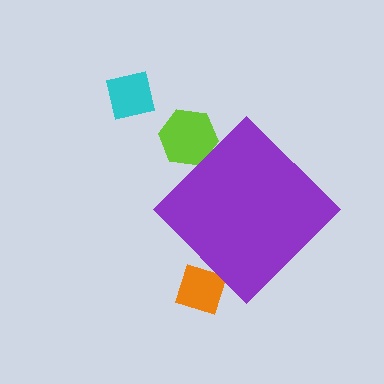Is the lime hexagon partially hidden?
Yes, the lime hexagon is partially hidden behind the purple diamond.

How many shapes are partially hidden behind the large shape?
2 shapes are partially hidden.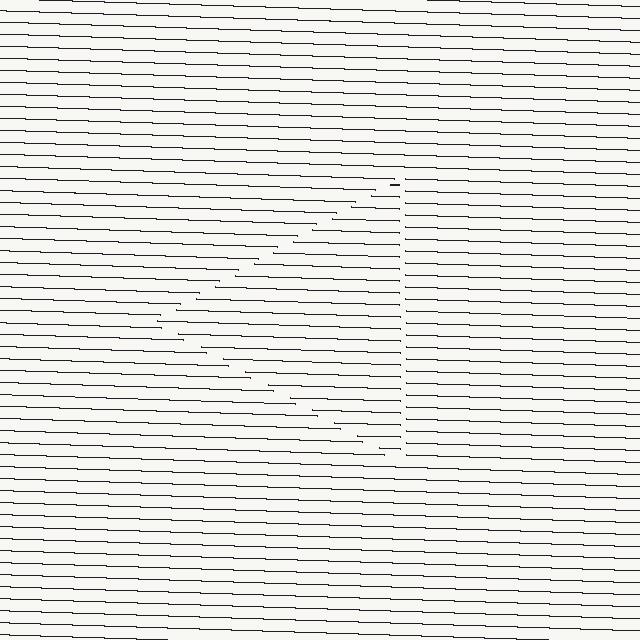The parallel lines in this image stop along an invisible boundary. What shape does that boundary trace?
An illusory triangle. The interior of the shape contains the same grating, shifted by half a period — the contour is defined by the phase discontinuity where line-ends from the inner and outer gratings abut.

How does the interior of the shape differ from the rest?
The interior of the shape contains the same grating, shifted by half a period — the contour is defined by the phase discontinuity where line-ends from the inner and outer gratings abut.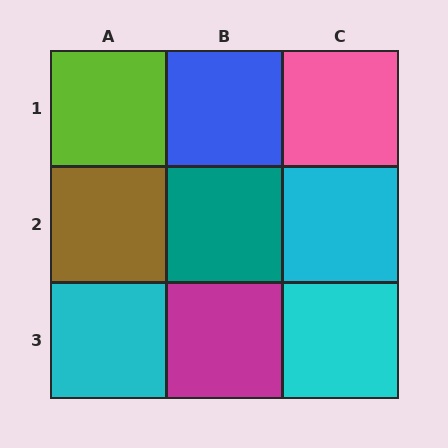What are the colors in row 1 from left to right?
Lime, blue, pink.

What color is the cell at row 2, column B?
Teal.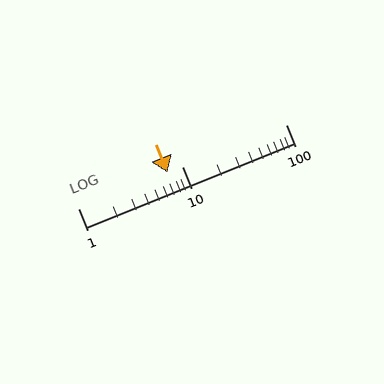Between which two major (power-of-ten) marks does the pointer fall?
The pointer is between 1 and 10.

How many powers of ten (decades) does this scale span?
The scale spans 2 decades, from 1 to 100.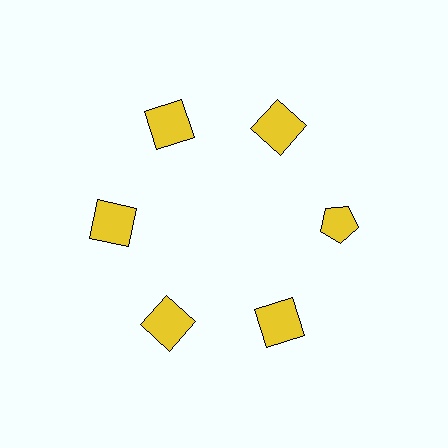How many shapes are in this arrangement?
There are 6 shapes arranged in a ring pattern.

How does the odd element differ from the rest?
It has a different shape: pentagon instead of square.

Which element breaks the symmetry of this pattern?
The yellow pentagon at roughly the 3 o'clock position breaks the symmetry. All other shapes are yellow squares.